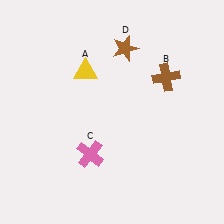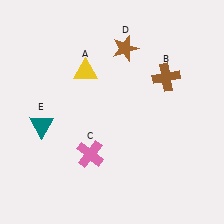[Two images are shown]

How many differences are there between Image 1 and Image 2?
There is 1 difference between the two images.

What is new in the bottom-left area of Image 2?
A teal triangle (E) was added in the bottom-left area of Image 2.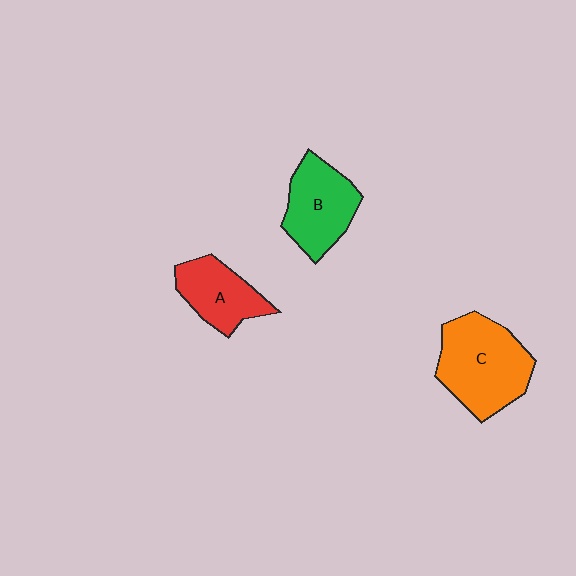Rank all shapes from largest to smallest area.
From largest to smallest: C (orange), B (green), A (red).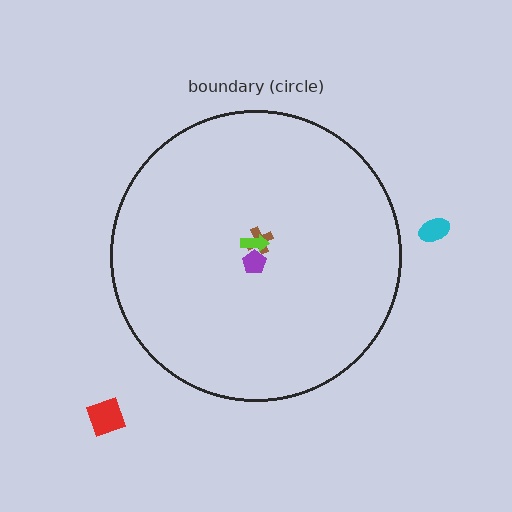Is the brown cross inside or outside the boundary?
Inside.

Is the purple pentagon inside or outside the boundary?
Inside.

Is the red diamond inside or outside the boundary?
Outside.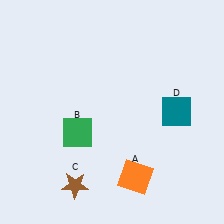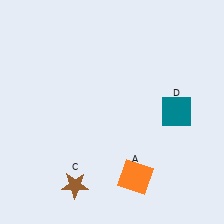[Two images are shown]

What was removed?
The green square (B) was removed in Image 2.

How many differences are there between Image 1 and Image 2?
There is 1 difference between the two images.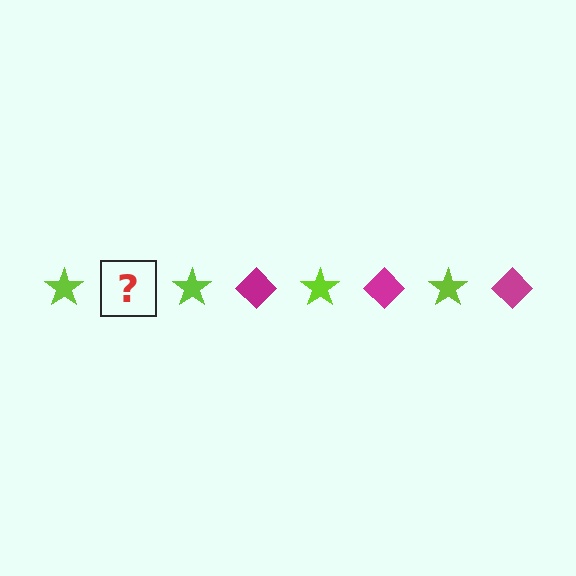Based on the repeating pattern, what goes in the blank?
The blank should be a magenta diamond.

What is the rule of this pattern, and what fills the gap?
The rule is that the pattern alternates between lime star and magenta diamond. The gap should be filled with a magenta diamond.